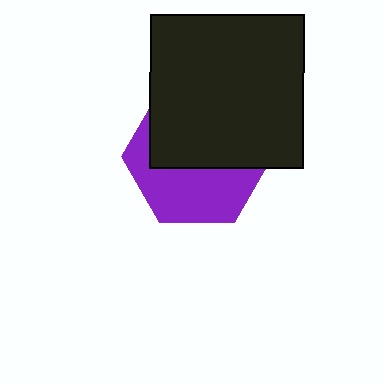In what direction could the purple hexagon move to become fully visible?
The purple hexagon could move down. That would shift it out from behind the black square entirely.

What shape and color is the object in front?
The object in front is a black square.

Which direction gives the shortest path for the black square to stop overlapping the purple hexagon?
Moving up gives the shortest separation.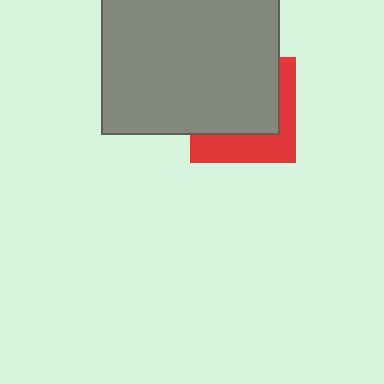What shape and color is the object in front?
The object in front is a gray square.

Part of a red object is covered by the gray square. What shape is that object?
It is a square.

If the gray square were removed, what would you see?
You would see the complete red square.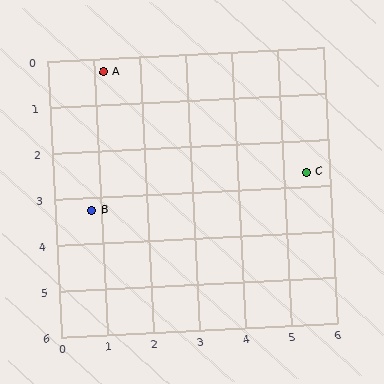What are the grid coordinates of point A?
Point A is at approximately (1.2, 0.3).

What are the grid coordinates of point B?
Point B is at approximately (0.8, 3.3).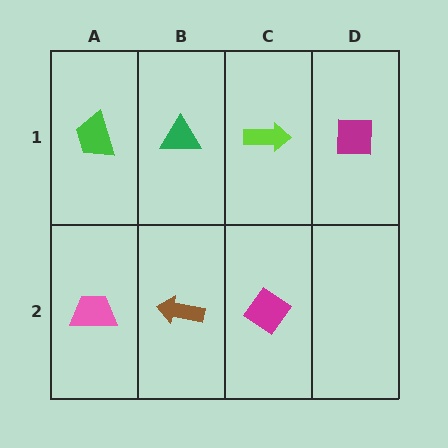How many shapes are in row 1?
4 shapes.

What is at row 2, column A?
A pink trapezoid.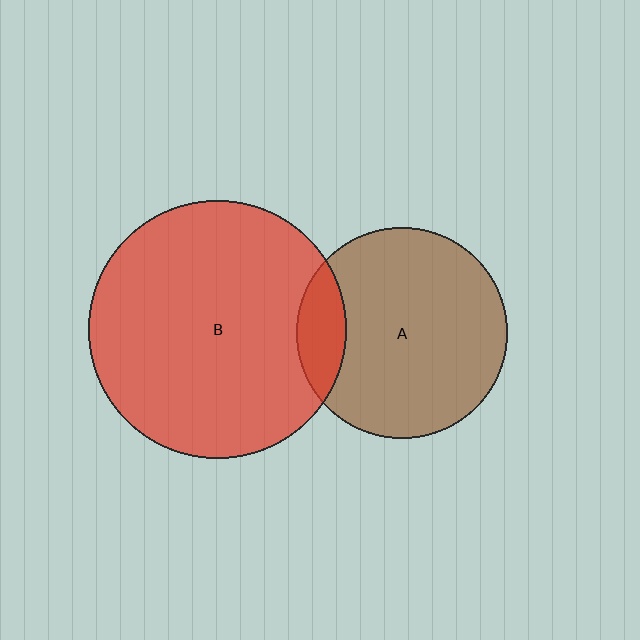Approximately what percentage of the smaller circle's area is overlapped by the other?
Approximately 15%.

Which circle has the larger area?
Circle B (red).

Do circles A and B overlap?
Yes.